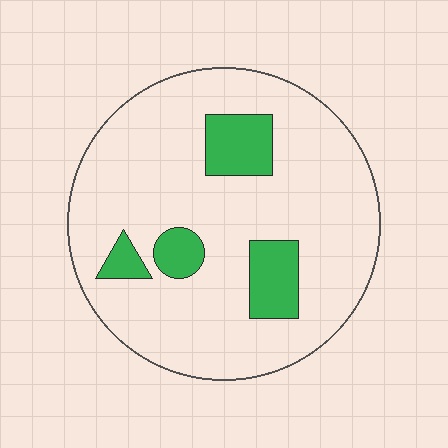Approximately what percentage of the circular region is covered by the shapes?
Approximately 15%.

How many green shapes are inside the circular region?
4.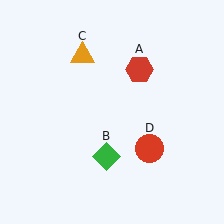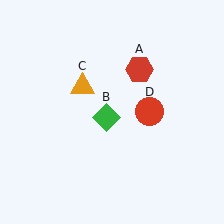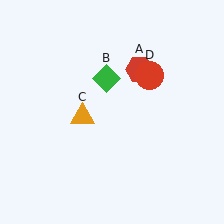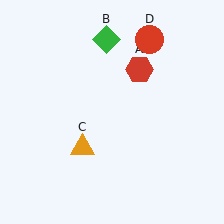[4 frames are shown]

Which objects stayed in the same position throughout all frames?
Red hexagon (object A) remained stationary.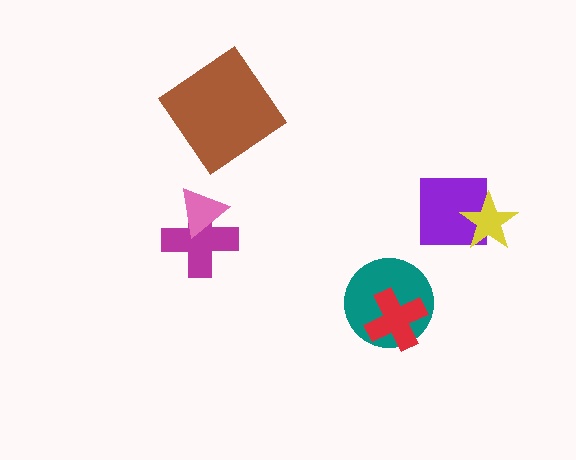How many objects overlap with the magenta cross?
1 object overlaps with the magenta cross.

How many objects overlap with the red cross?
1 object overlaps with the red cross.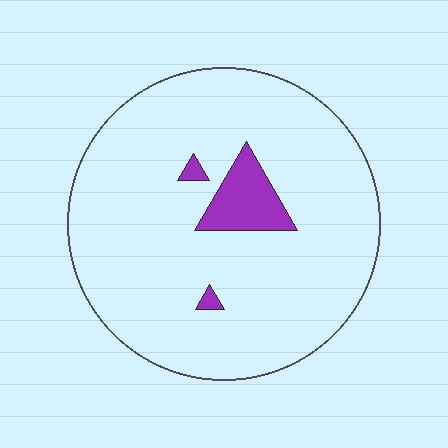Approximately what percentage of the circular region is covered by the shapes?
Approximately 5%.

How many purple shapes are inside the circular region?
3.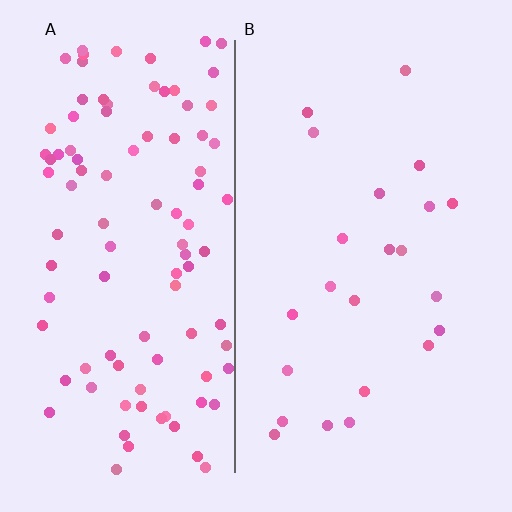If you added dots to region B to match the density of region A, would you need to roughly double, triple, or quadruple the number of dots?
Approximately quadruple.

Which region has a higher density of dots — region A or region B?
A (the left).